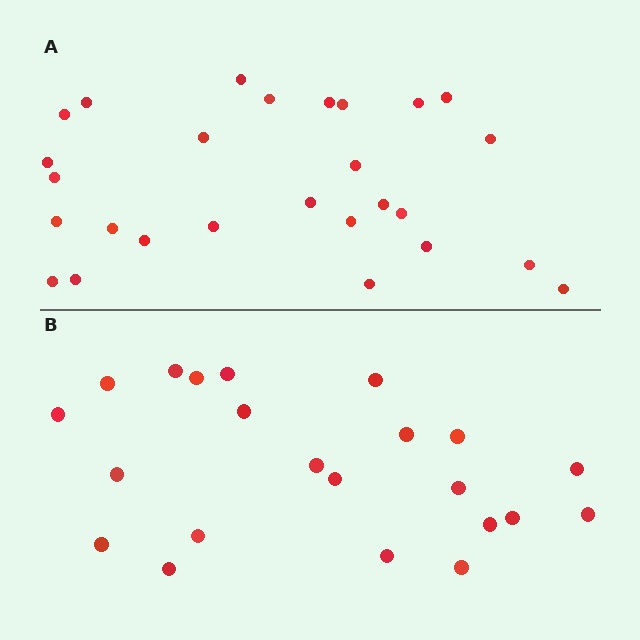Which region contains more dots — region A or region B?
Region A (the top region) has more dots.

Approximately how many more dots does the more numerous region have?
Region A has about 5 more dots than region B.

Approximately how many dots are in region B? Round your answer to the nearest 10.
About 20 dots. (The exact count is 22, which rounds to 20.)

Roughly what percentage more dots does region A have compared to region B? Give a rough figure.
About 25% more.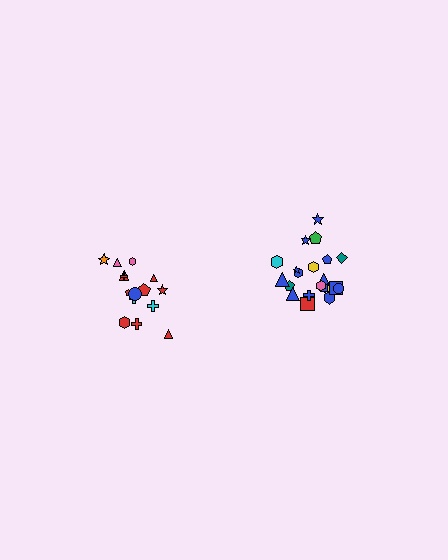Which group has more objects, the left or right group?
The right group.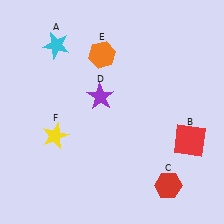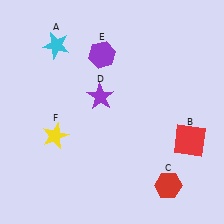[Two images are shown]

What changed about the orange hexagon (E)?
In Image 1, E is orange. In Image 2, it changed to purple.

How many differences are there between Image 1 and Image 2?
There is 1 difference between the two images.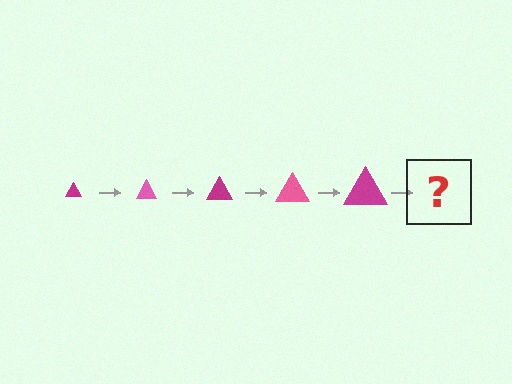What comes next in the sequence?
The next element should be a pink triangle, larger than the previous one.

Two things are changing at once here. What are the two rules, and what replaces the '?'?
The two rules are that the triangle grows larger each step and the color cycles through magenta and pink. The '?' should be a pink triangle, larger than the previous one.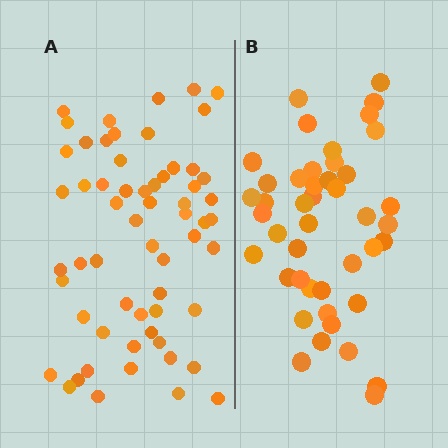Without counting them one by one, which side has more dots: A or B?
Region A (the left region) has more dots.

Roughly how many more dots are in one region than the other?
Region A has approximately 15 more dots than region B.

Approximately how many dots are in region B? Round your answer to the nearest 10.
About 40 dots. (The exact count is 44, which rounds to 40.)